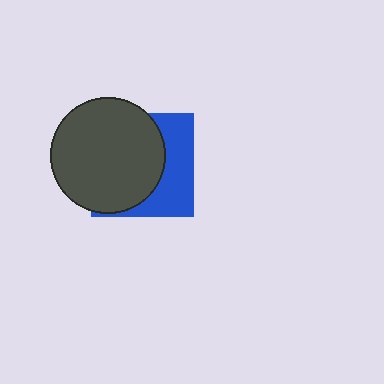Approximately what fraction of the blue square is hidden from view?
Roughly 61% of the blue square is hidden behind the dark gray circle.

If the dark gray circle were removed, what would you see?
You would see the complete blue square.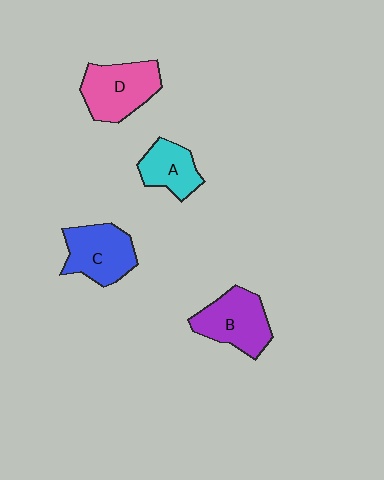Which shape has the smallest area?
Shape A (cyan).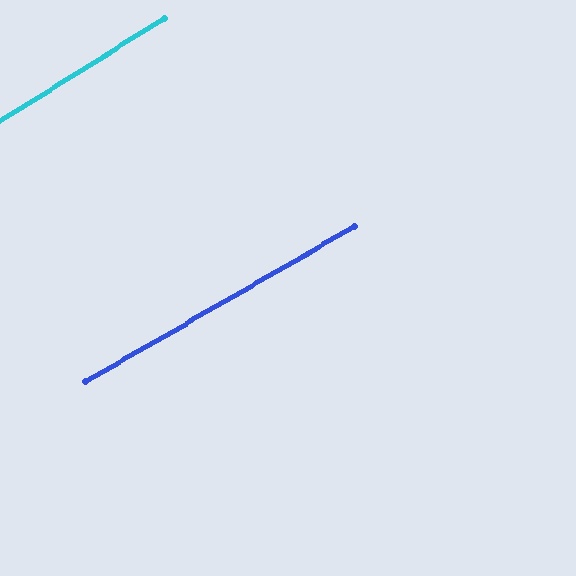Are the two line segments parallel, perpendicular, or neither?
Parallel — their directions differ by only 1.7°.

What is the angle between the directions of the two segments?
Approximately 2 degrees.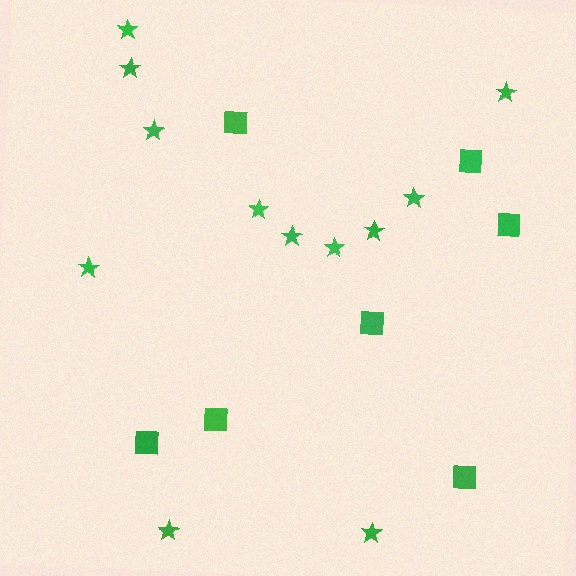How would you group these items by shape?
There are 2 groups: one group of stars (12) and one group of squares (7).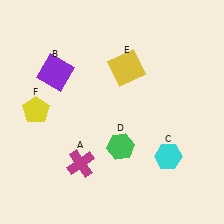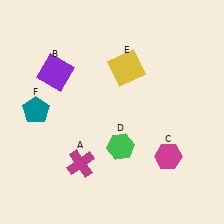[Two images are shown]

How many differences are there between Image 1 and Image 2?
There are 2 differences between the two images.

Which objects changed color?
C changed from cyan to magenta. F changed from yellow to teal.